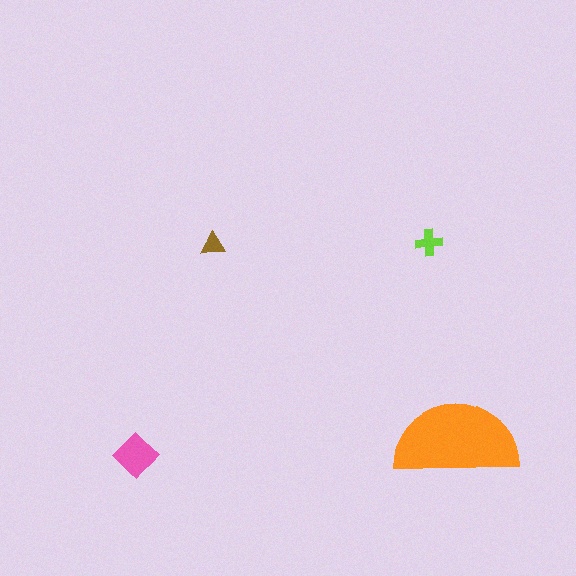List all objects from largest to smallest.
The orange semicircle, the pink diamond, the lime cross, the brown triangle.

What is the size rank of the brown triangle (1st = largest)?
4th.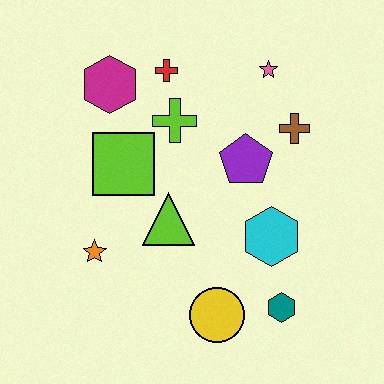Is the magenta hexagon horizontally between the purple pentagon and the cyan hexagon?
No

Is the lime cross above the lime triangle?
Yes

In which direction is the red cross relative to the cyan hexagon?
The red cross is above the cyan hexagon.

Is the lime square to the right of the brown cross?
No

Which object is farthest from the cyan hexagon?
The magenta hexagon is farthest from the cyan hexagon.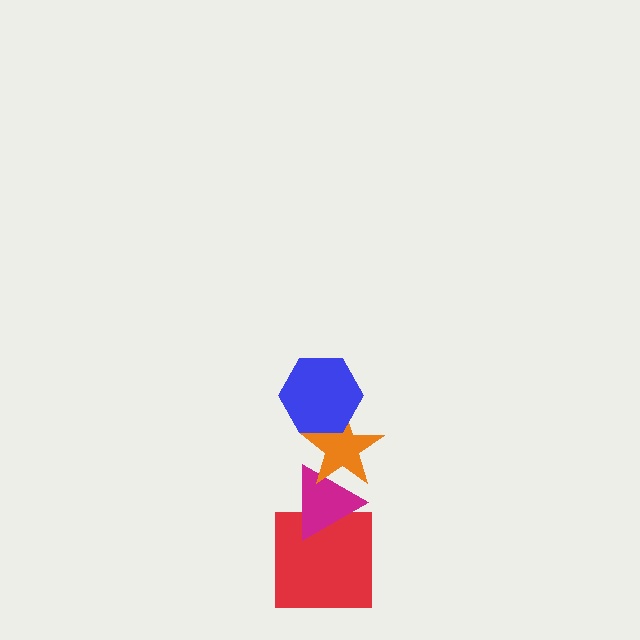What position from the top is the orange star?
The orange star is 2nd from the top.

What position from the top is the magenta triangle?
The magenta triangle is 3rd from the top.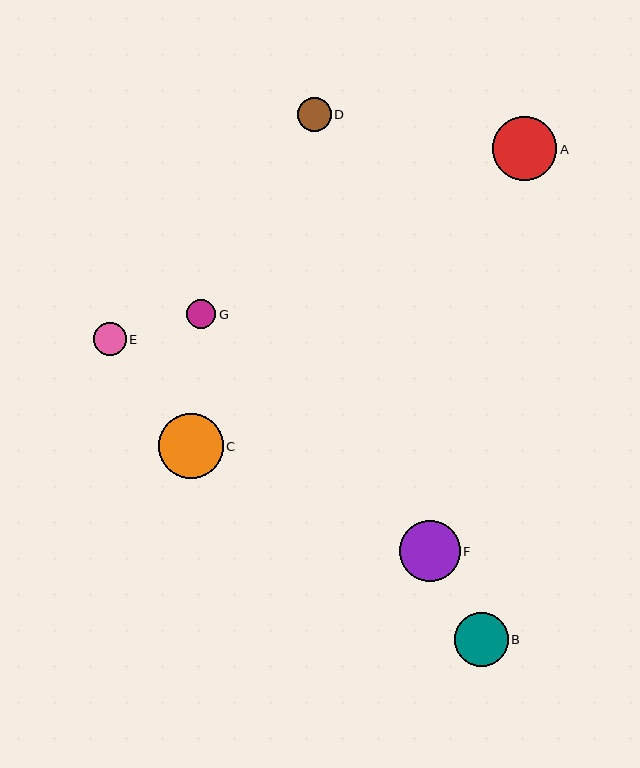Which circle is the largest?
Circle C is the largest with a size of approximately 65 pixels.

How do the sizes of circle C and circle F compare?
Circle C and circle F are approximately the same size.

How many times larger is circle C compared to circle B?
Circle C is approximately 1.2 times the size of circle B.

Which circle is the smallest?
Circle G is the smallest with a size of approximately 30 pixels.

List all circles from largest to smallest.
From largest to smallest: C, A, F, B, D, E, G.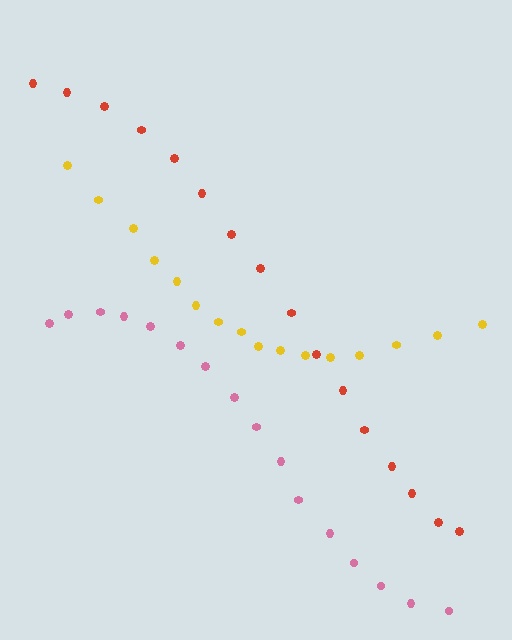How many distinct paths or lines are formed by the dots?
There are 3 distinct paths.